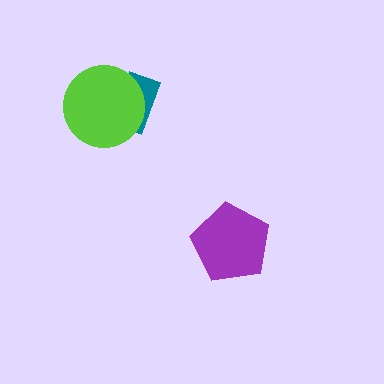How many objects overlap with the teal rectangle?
1 object overlaps with the teal rectangle.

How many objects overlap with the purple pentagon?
0 objects overlap with the purple pentagon.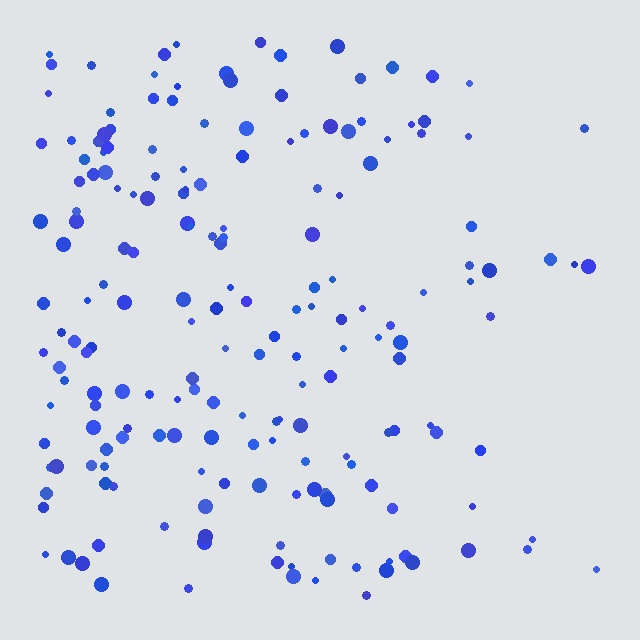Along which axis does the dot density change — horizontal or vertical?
Horizontal.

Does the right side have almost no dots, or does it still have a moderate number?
Still a moderate number, just noticeably fewer than the left.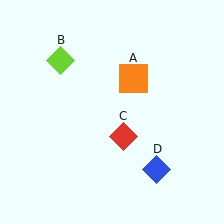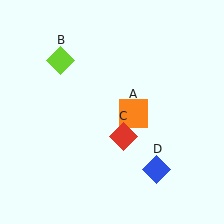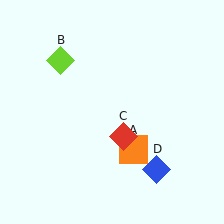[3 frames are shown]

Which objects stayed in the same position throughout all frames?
Lime diamond (object B) and red diamond (object C) and blue diamond (object D) remained stationary.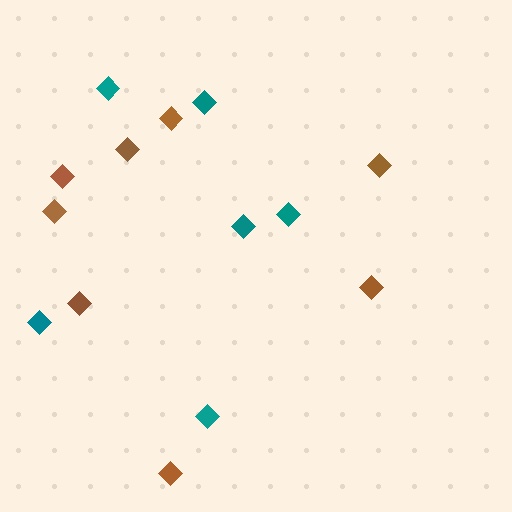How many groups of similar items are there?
There are 2 groups: one group of brown diamonds (8) and one group of teal diamonds (6).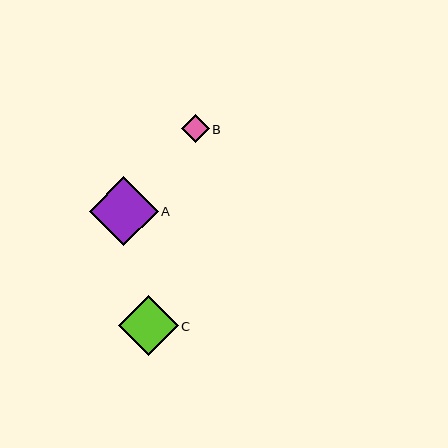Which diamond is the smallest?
Diamond B is the smallest with a size of approximately 28 pixels.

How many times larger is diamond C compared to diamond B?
Diamond C is approximately 2.2 times the size of diamond B.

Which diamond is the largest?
Diamond A is the largest with a size of approximately 68 pixels.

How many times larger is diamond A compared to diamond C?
Diamond A is approximately 1.1 times the size of diamond C.